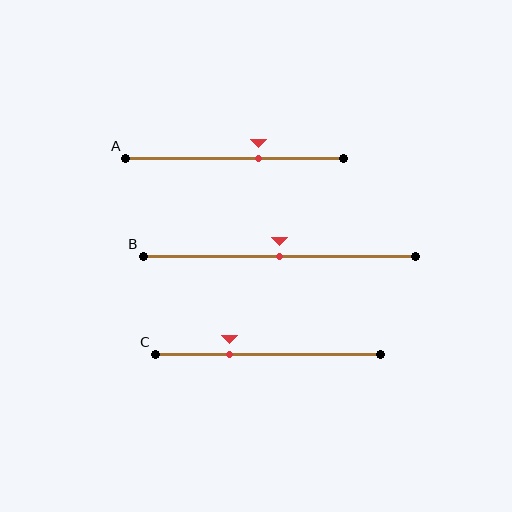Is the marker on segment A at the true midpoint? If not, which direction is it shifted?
No, the marker on segment A is shifted to the right by about 11% of the segment length.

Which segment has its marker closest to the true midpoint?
Segment B has its marker closest to the true midpoint.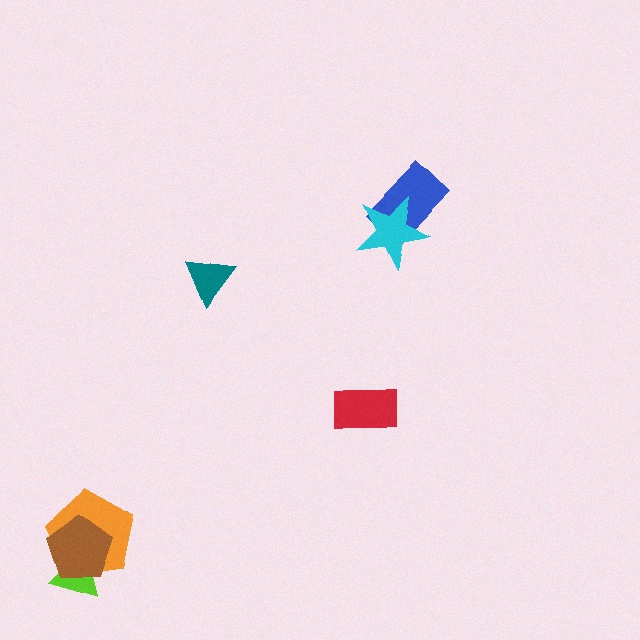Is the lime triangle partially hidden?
Yes, it is partially covered by another shape.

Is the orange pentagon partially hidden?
Yes, it is partially covered by another shape.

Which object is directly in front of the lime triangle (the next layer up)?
The orange pentagon is directly in front of the lime triangle.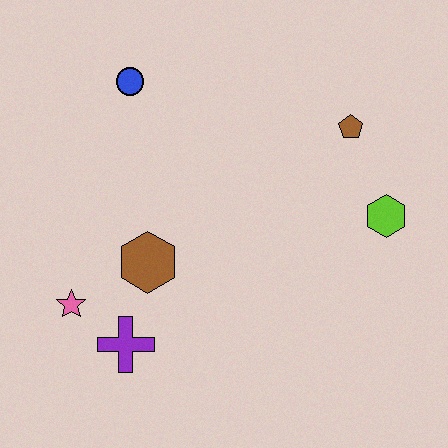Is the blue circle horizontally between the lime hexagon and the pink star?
Yes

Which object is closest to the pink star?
The purple cross is closest to the pink star.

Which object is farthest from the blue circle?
The lime hexagon is farthest from the blue circle.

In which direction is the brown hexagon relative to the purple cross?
The brown hexagon is above the purple cross.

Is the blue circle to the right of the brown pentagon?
No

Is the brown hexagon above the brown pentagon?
No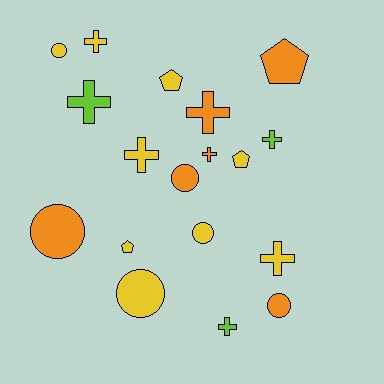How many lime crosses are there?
There are 3 lime crosses.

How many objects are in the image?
There are 18 objects.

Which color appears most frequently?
Yellow, with 9 objects.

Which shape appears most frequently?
Cross, with 8 objects.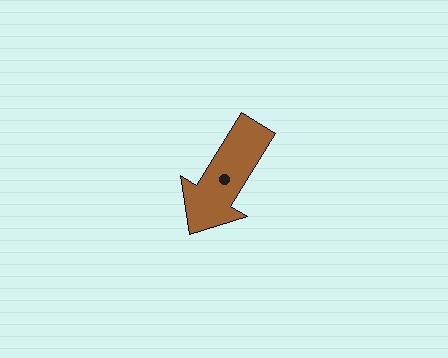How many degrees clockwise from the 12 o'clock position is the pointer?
Approximately 212 degrees.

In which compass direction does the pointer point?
Southwest.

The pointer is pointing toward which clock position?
Roughly 7 o'clock.